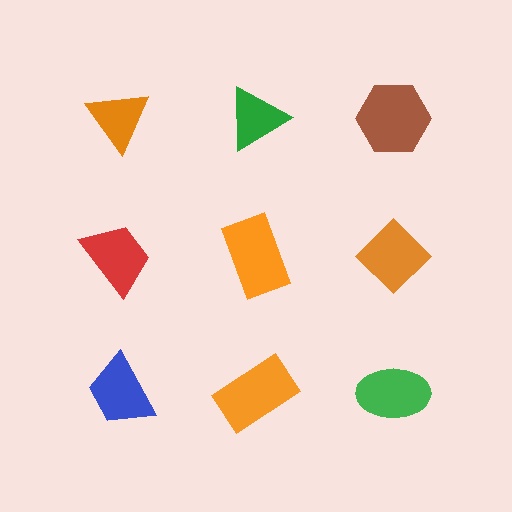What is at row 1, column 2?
A green triangle.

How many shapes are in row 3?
3 shapes.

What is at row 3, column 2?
An orange rectangle.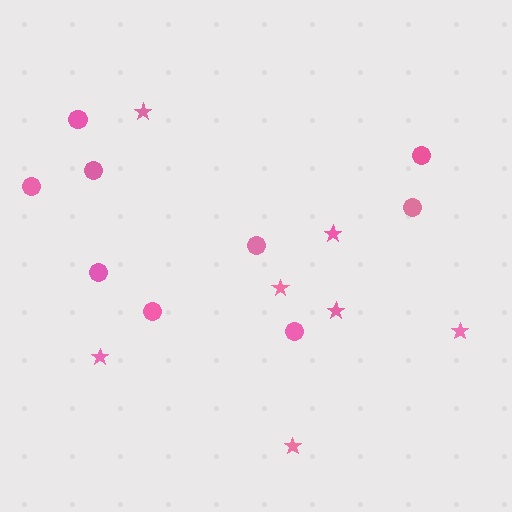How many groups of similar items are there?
There are 2 groups: one group of circles (9) and one group of stars (7).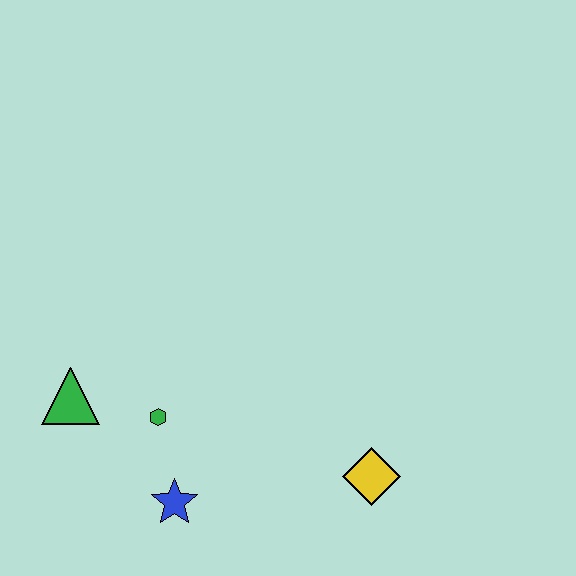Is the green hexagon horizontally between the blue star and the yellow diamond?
No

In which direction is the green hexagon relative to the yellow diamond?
The green hexagon is to the left of the yellow diamond.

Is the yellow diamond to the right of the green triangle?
Yes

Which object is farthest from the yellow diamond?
The green triangle is farthest from the yellow diamond.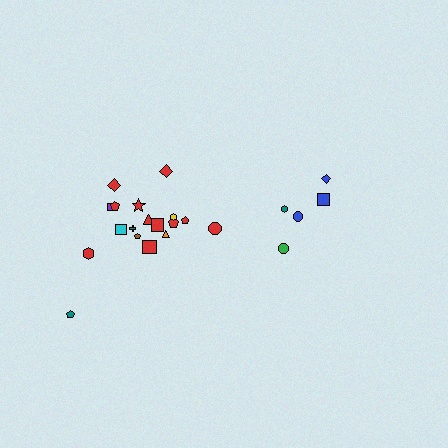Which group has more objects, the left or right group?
The left group.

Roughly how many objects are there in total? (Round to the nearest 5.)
Roughly 25 objects in total.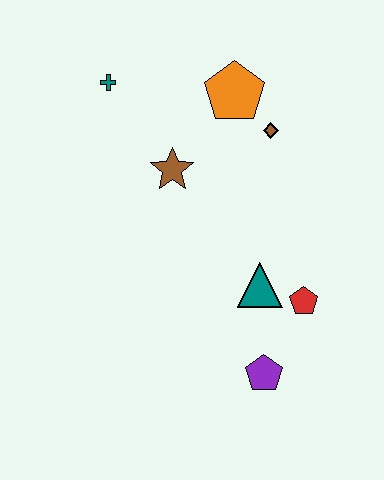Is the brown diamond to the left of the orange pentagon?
No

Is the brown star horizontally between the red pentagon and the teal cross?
Yes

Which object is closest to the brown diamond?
The orange pentagon is closest to the brown diamond.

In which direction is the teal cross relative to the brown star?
The teal cross is above the brown star.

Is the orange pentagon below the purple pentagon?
No